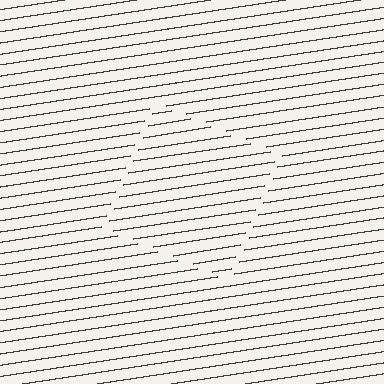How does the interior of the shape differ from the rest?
The interior of the shape contains the same grating, shifted by half a period — the contour is defined by the phase discontinuity where line-ends from the inner and outer gratings abut.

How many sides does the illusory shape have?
4 sides — the line-ends trace a square.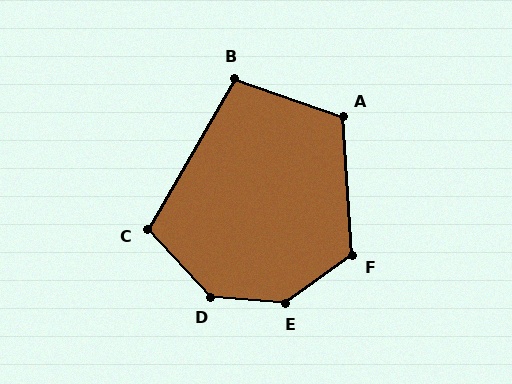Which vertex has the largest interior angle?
E, at approximately 140 degrees.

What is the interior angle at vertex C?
Approximately 107 degrees (obtuse).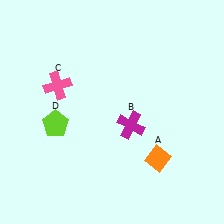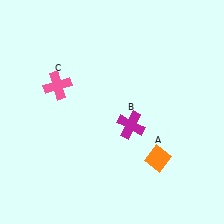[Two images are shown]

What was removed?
The lime pentagon (D) was removed in Image 2.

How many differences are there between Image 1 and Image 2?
There is 1 difference between the two images.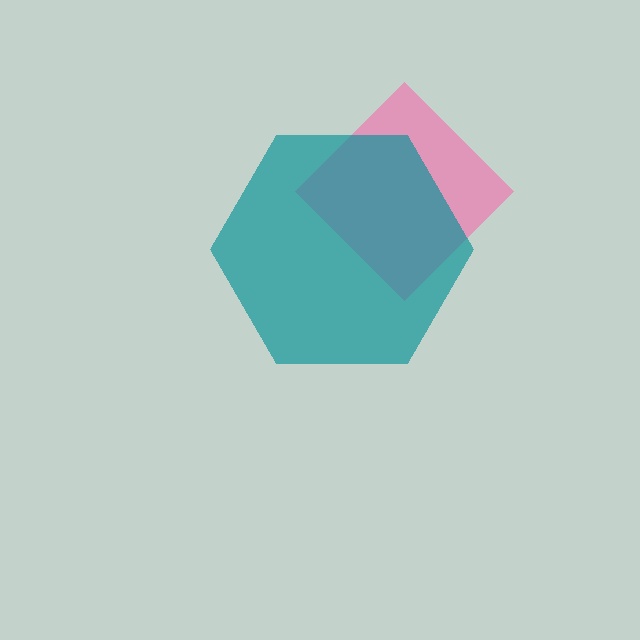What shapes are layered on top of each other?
The layered shapes are: a pink diamond, a teal hexagon.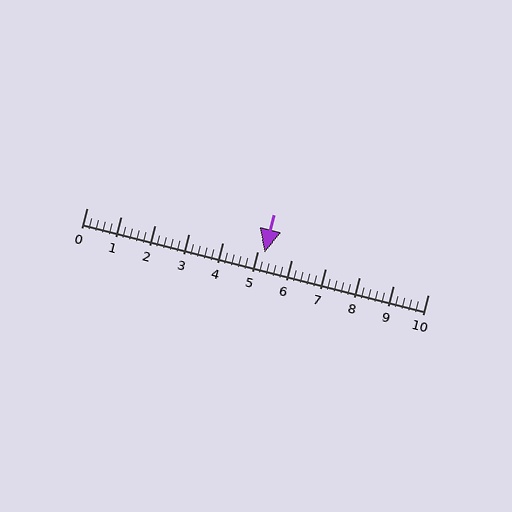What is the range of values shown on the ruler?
The ruler shows values from 0 to 10.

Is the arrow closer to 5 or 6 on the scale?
The arrow is closer to 5.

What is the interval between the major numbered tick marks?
The major tick marks are spaced 1 units apart.